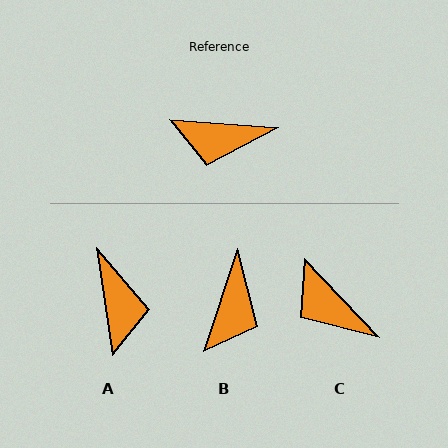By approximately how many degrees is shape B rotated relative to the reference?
Approximately 76 degrees counter-clockwise.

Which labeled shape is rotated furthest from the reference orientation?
A, about 102 degrees away.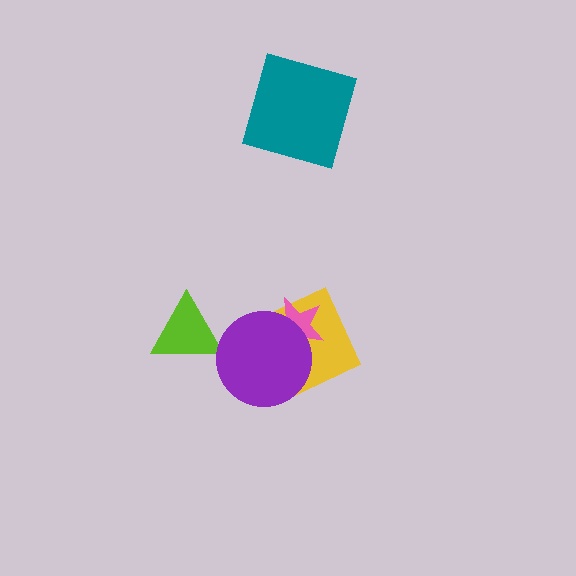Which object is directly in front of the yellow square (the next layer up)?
The pink star is directly in front of the yellow square.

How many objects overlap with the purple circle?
2 objects overlap with the purple circle.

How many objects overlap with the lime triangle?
0 objects overlap with the lime triangle.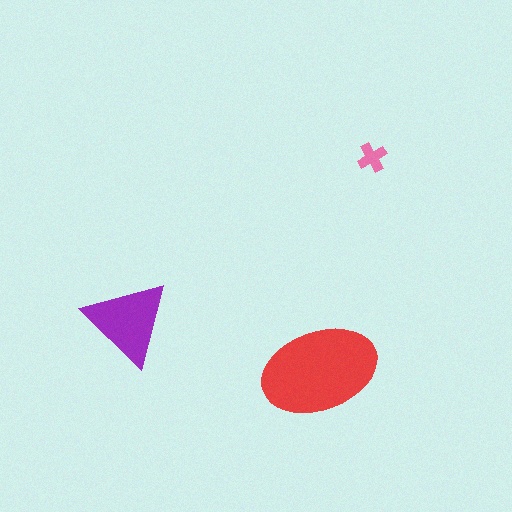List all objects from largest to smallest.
The red ellipse, the purple triangle, the pink cross.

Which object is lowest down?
The red ellipse is bottommost.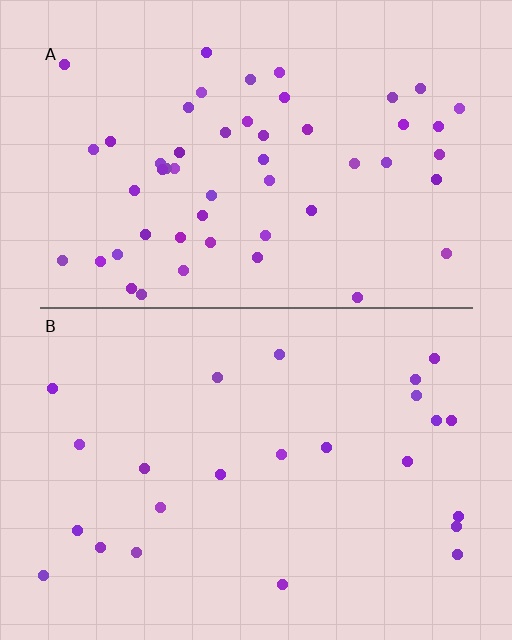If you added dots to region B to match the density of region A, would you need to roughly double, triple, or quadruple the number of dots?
Approximately double.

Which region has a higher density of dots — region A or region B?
A (the top).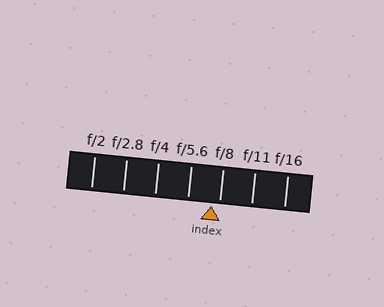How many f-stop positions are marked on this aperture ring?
There are 7 f-stop positions marked.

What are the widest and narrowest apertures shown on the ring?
The widest aperture shown is f/2 and the narrowest is f/16.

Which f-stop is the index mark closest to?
The index mark is closest to f/8.